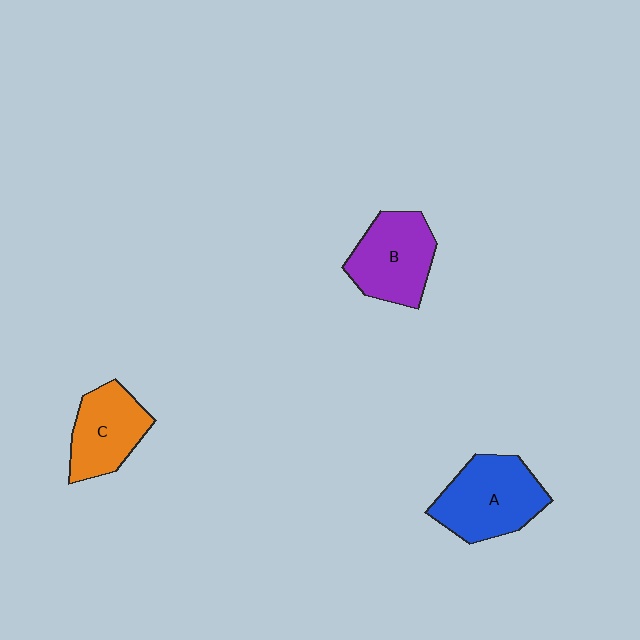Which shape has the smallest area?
Shape C (orange).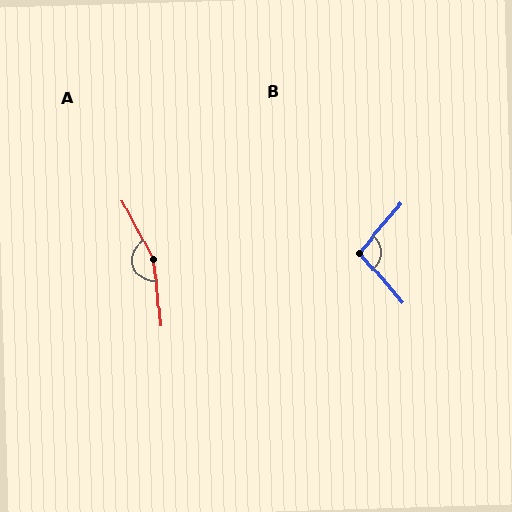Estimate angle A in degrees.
Approximately 158 degrees.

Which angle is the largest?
A, at approximately 158 degrees.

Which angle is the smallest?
B, at approximately 99 degrees.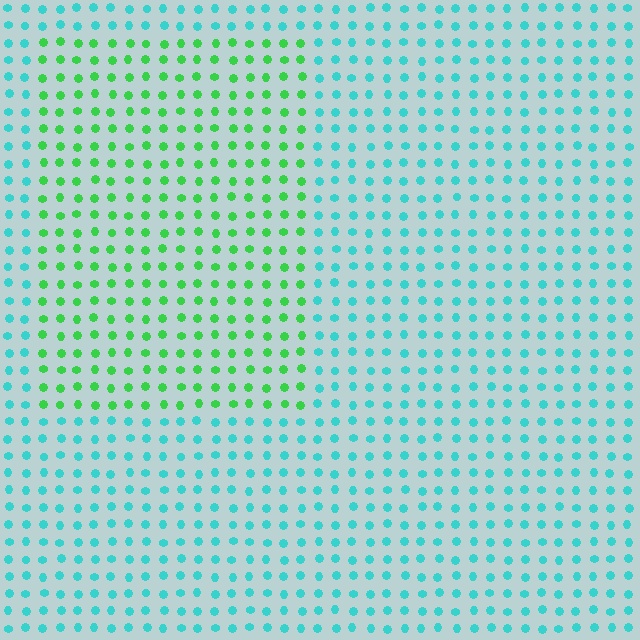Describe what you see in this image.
The image is filled with small cyan elements in a uniform arrangement. A rectangle-shaped region is visible where the elements are tinted to a slightly different hue, forming a subtle color boundary.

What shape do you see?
I see a rectangle.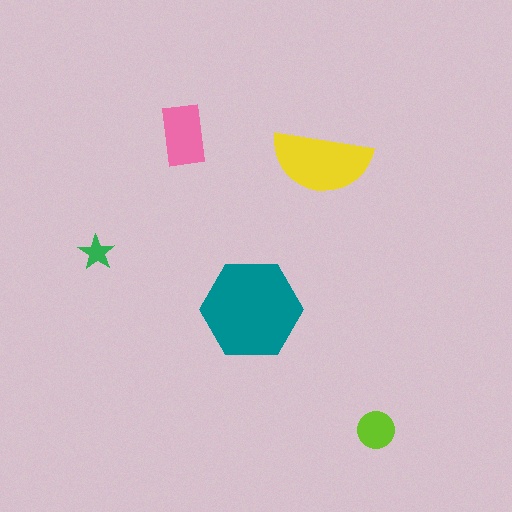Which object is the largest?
The teal hexagon.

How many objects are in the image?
There are 5 objects in the image.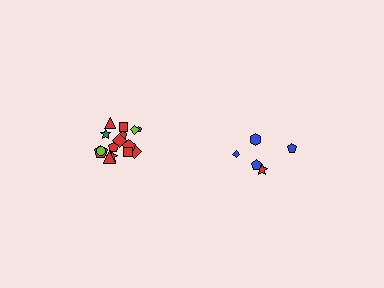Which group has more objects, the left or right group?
The left group.